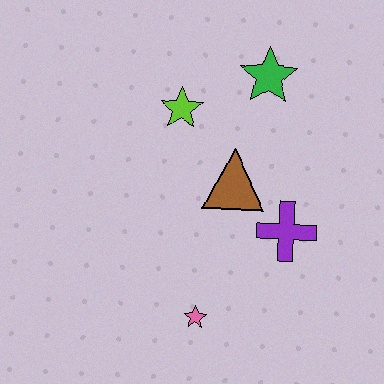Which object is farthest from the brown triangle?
The pink star is farthest from the brown triangle.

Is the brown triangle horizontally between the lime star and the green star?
Yes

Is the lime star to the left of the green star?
Yes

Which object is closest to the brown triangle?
The purple cross is closest to the brown triangle.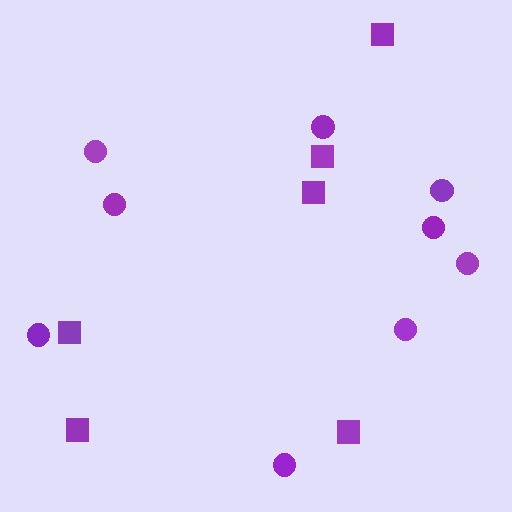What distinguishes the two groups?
There are 2 groups: one group of squares (6) and one group of circles (9).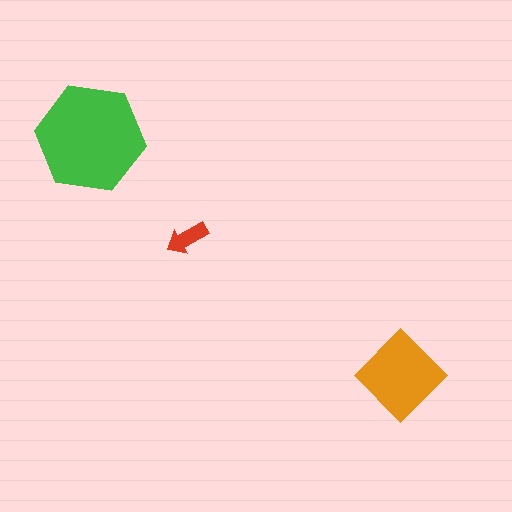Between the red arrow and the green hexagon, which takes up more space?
The green hexagon.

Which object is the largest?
The green hexagon.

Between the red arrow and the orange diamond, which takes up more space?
The orange diamond.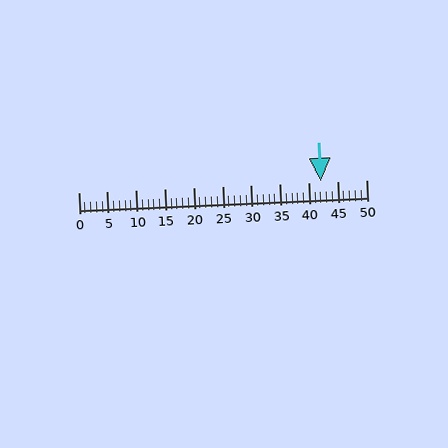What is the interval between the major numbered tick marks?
The major tick marks are spaced 5 units apart.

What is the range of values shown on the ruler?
The ruler shows values from 0 to 50.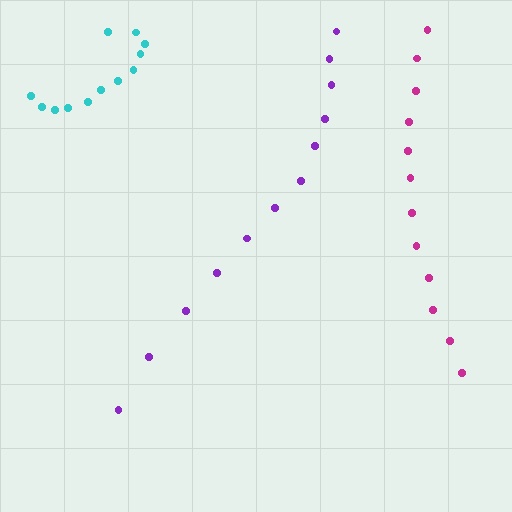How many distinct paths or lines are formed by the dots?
There are 3 distinct paths.